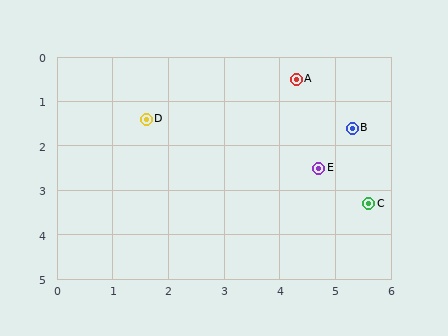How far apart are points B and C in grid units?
Points B and C are about 1.7 grid units apart.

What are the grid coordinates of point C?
Point C is at approximately (5.6, 3.3).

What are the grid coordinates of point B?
Point B is at approximately (5.3, 1.6).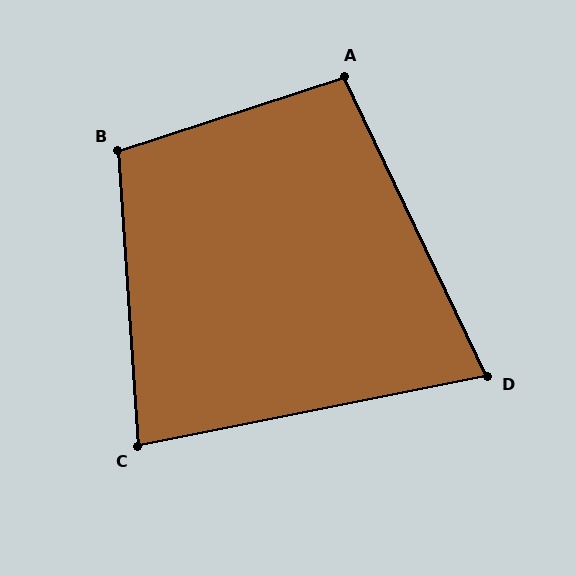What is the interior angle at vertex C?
Approximately 82 degrees (acute).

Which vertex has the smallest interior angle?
D, at approximately 76 degrees.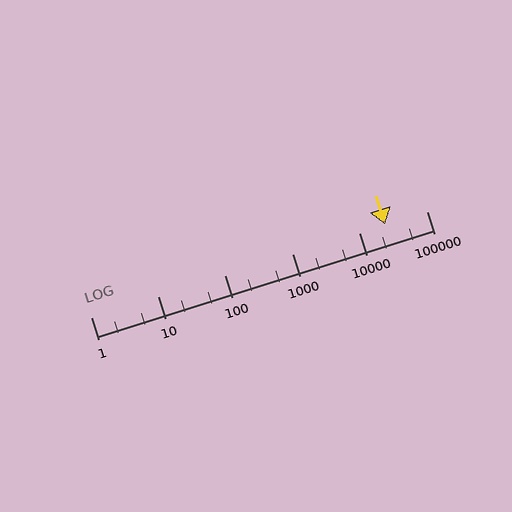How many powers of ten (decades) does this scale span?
The scale spans 5 decades, from 1 to 100000.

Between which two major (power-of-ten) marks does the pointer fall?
The pointer is between 10000 and 100000.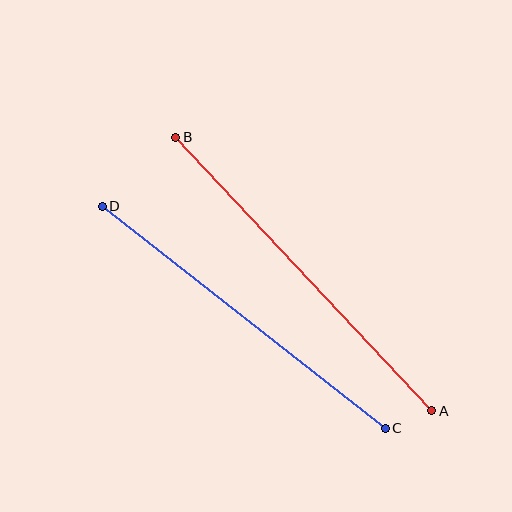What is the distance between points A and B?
The distance is approximately 375 pixels.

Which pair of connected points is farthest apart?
Points A and B are farthest apart.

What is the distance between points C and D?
The distance is approximately 360 pixels.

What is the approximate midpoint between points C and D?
The midpoint is at approximately (244, 317) pixels.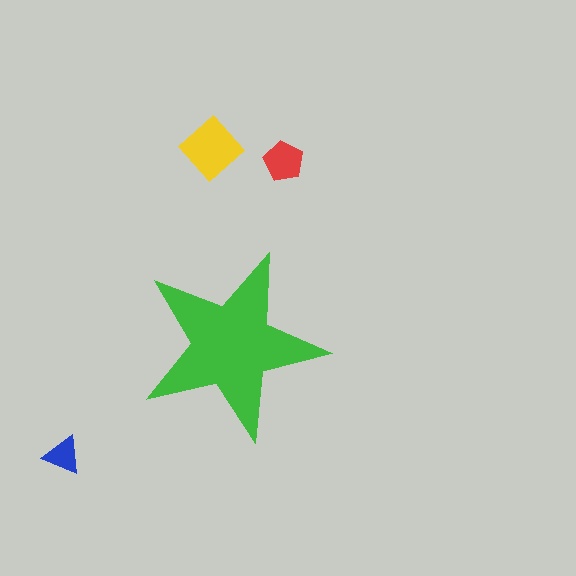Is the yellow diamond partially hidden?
No, the yellow diamond is fully visible.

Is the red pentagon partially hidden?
No, the red pentagon is fully visible.